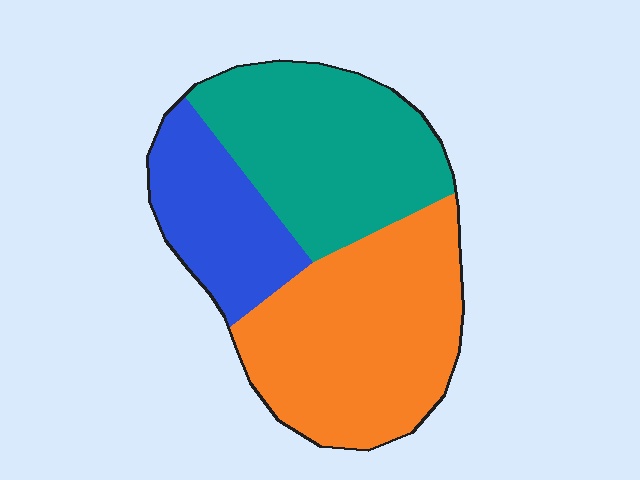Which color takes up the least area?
Blue, at roughly 20%.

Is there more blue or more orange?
Orange.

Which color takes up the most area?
Orange, at roughly 45%.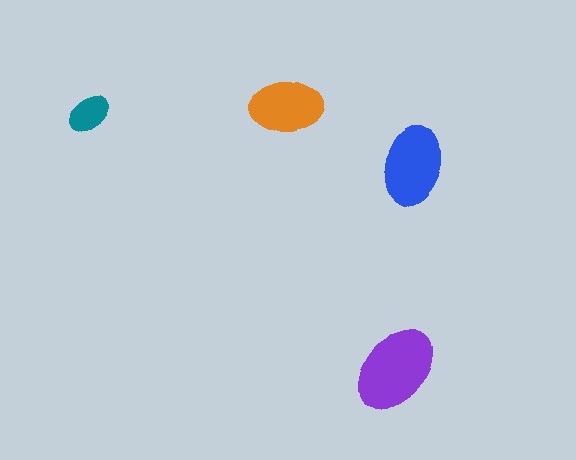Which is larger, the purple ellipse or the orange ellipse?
The purple one.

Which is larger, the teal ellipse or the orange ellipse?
The orange one.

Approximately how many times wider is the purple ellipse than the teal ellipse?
About 2 times wider.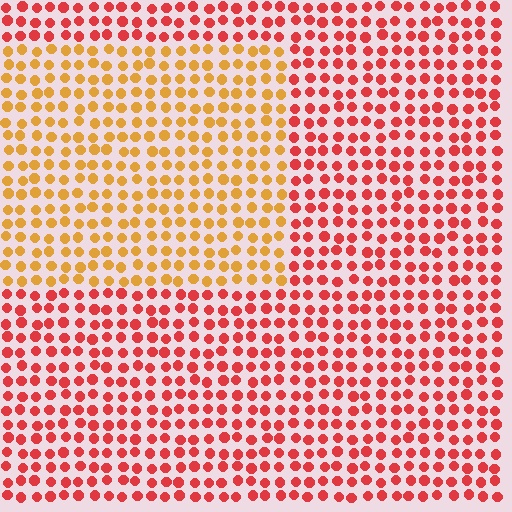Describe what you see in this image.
The image is filled with small red elements in a uniform arrangement. A rectangle-shaped region is visible where the elements are tinted to a slightly different hue, forming a subtle color boundary.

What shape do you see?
I see a rectangle.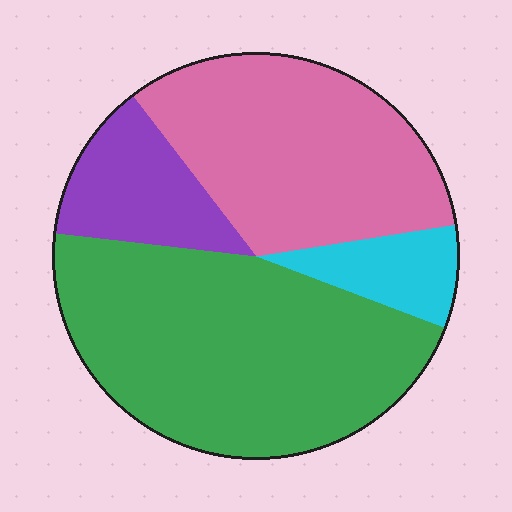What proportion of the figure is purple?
Purple covers 13% of the figure.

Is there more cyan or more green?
Green.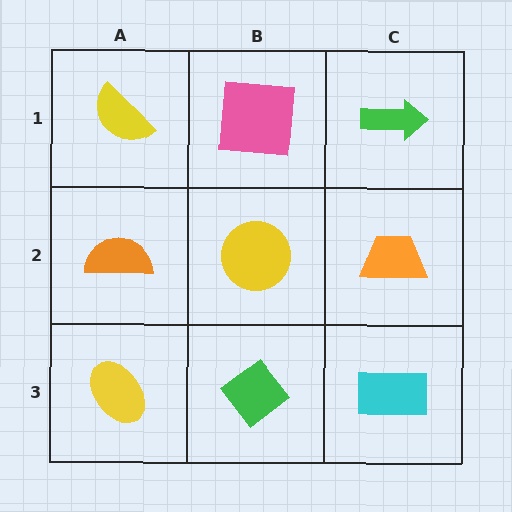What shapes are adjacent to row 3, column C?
An orange trapezoid (row 2, column C), a green diamond (row 3, column B).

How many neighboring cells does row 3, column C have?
2.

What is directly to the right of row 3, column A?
A green diamond.